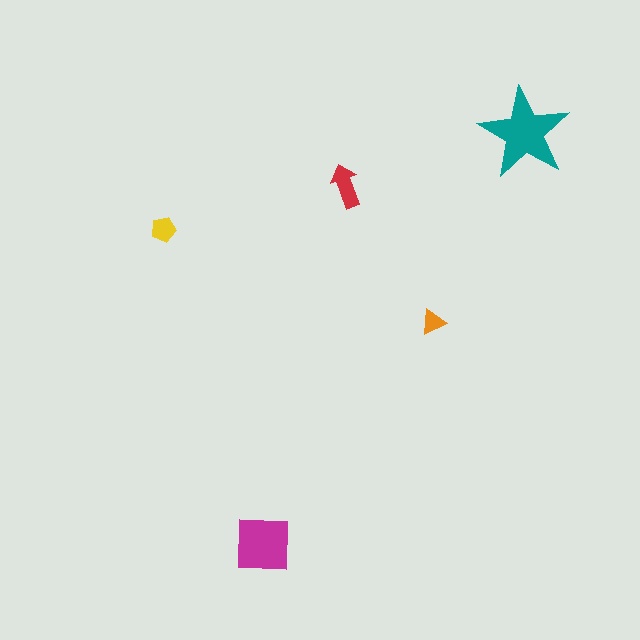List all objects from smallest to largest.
The orange triangle, the yellow pentagon, the red arrow, the magenta square, the teal star.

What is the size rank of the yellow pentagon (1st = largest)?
4th.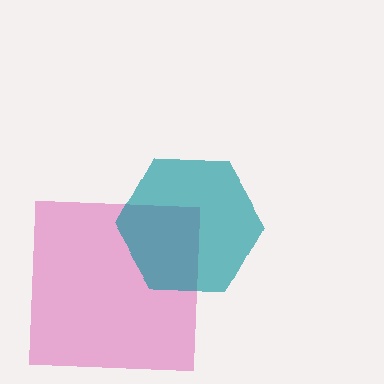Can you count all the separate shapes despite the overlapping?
Yes, there are 2 separate shapes.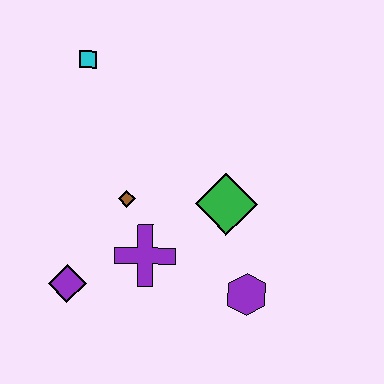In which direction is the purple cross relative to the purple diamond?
The purple cross is to the right of the purple diamond.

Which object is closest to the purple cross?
The brown diamond is closest to the purple cross.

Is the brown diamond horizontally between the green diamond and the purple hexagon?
No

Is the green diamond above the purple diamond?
Yes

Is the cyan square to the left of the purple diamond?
No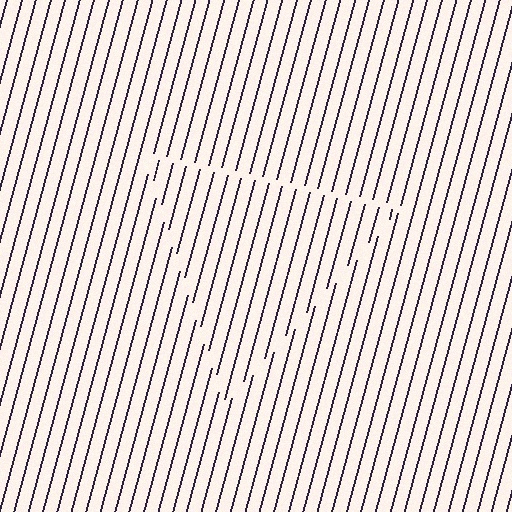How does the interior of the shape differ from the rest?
The interior of the shape contains the same grating, shifted by half a period — the contour is defined by the phase discontinuity where line-ends from the inner and outer gratings abut.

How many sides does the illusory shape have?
3 sides — the line-ends trace a triangle.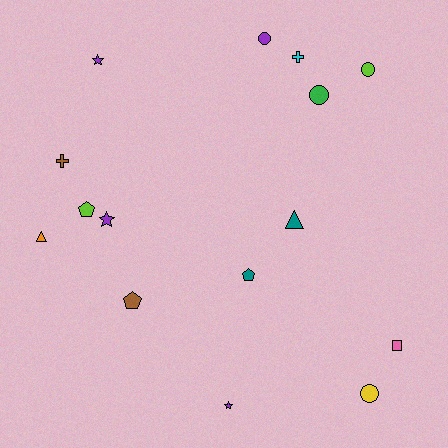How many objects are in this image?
There are 15 objects.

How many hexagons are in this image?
There are no hexagons.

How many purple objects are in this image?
There are 4 purple objects.